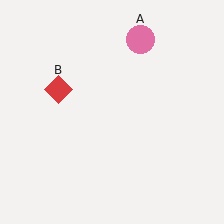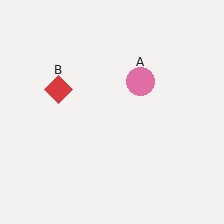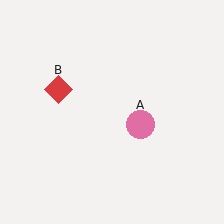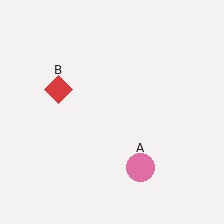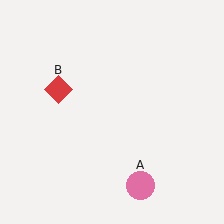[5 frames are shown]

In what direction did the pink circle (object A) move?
The pink circle (object A) moved down.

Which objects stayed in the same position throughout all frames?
Red diamond (object B) remained stationary.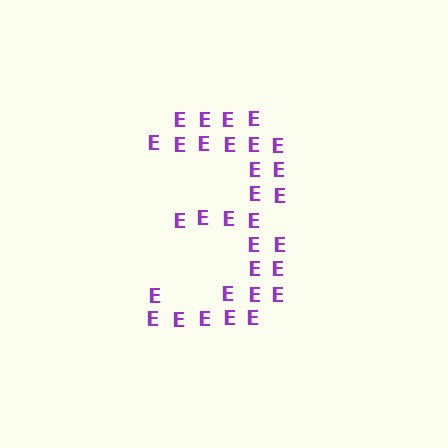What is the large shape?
The large shape is the digit 3.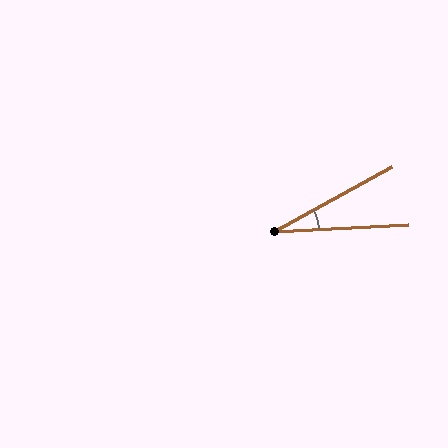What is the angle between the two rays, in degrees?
Approximately 26 degrees.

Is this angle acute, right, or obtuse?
It is acute.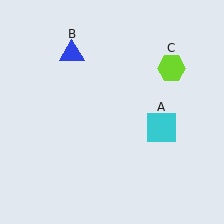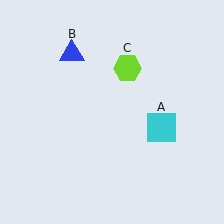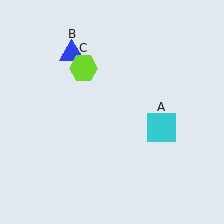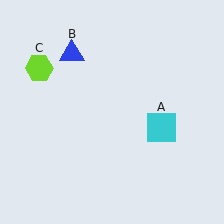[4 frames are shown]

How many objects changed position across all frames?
1 object changed position: lime hexagon (object C).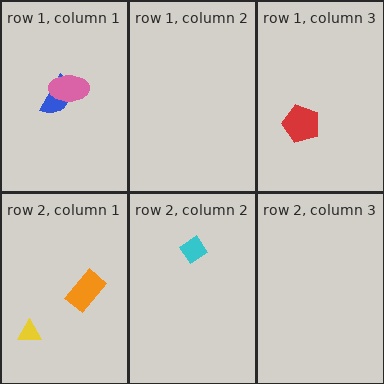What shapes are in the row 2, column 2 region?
The cyan diamond.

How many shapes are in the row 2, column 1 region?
2.